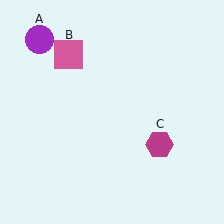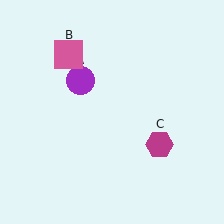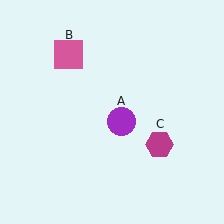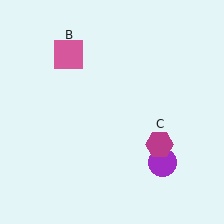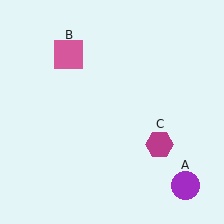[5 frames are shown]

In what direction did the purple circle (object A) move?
The purple circle (object A) moved down and to the right.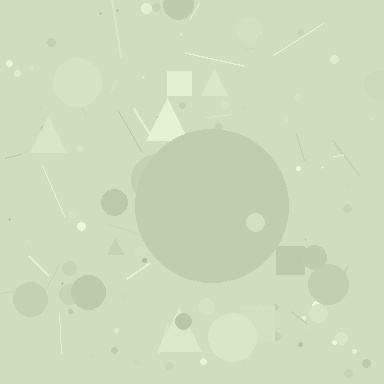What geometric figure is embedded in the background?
A circle is embedded in the background.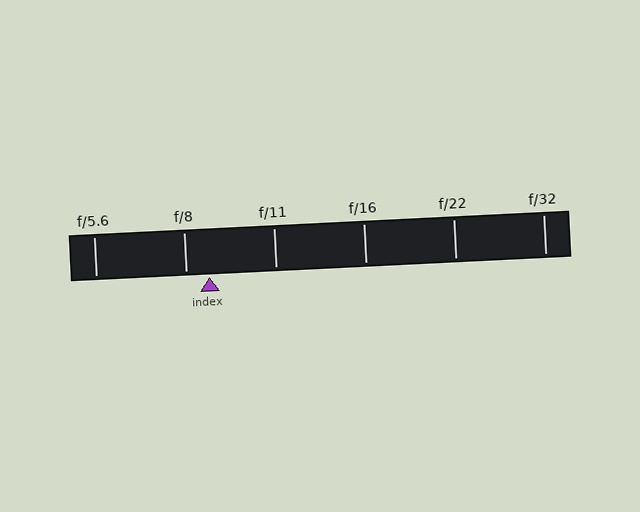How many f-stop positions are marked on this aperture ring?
There are 6 f-stop positions marked.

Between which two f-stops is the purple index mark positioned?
The index mark is between f/8 and f/11.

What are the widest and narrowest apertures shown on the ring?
The widest aperture shown is f/5.6 and the narrowest is f/32.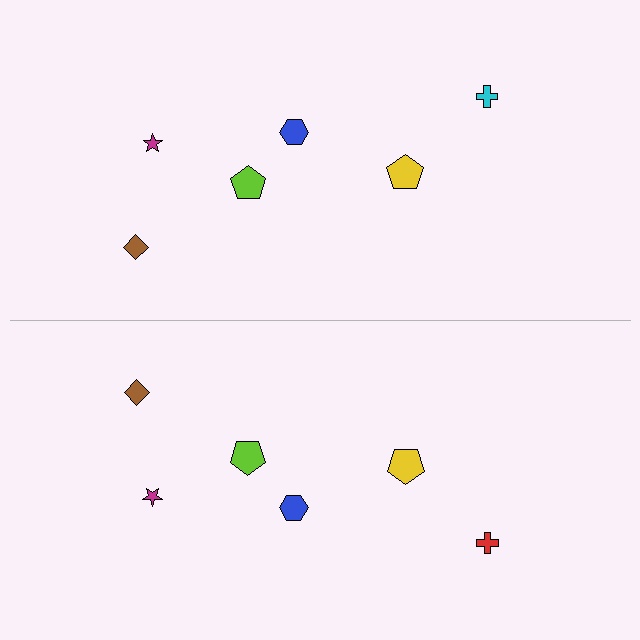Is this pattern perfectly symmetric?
No, the pattern is not perfectly symmetric. The red cross on the bottom side breaks the symmetry — its mirror counterpart is cyan.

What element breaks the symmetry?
The red cross on the bottom side breaks the symmetry — its mirror counterpart is cyan.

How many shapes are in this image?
There are 12 shapes in this image.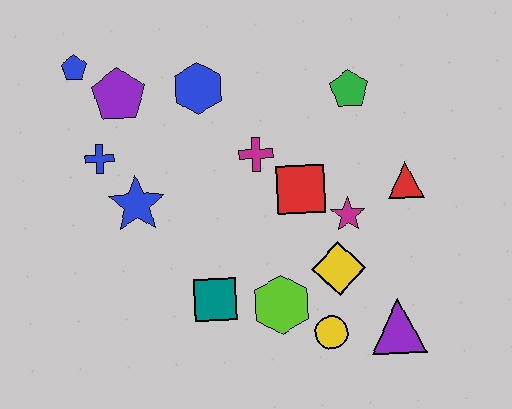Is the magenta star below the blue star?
Yes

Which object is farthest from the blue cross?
The purple triangle is farthest from the blue cross.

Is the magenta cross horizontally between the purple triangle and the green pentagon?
No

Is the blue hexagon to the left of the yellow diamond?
Yes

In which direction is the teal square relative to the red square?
The teal square is below the red square.